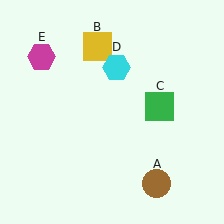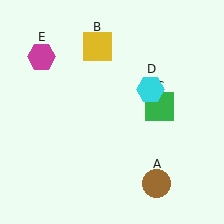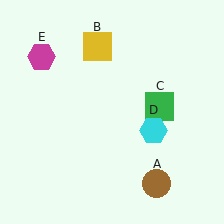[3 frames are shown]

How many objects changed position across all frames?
1 object changed position: cyan hexagon (object D).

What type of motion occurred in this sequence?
The cyan hexagon (object D) rotated clockwise around the center of the scene.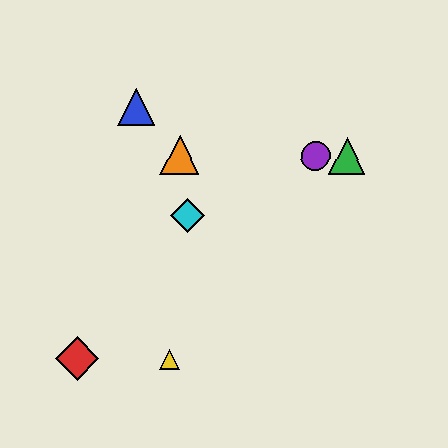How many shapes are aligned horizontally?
3 shapes (the green triangle, the purple circle, the orange triangle) are aligned horizontally.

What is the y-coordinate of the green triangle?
The green triangle is at y≈156.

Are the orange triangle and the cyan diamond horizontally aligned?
No, the orange triangle is at y≈155 and the cyan diamond is at y≈215.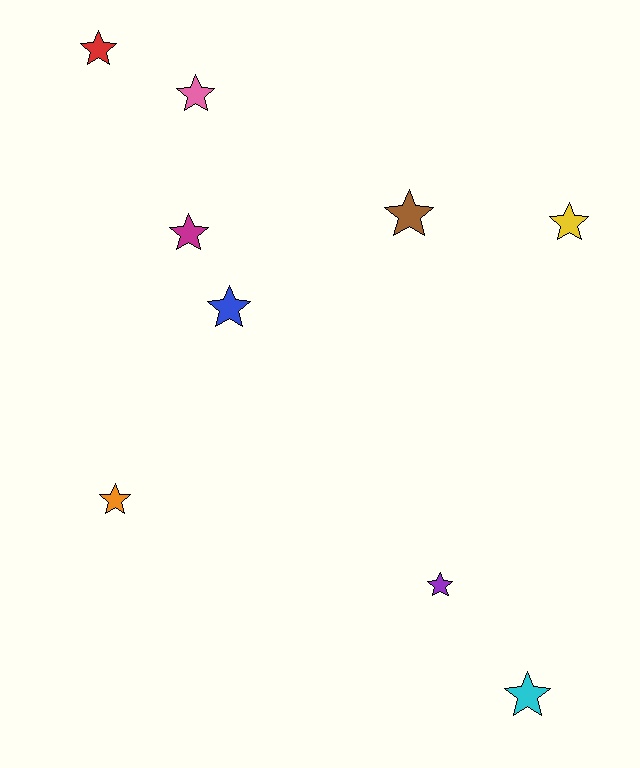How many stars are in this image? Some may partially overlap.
There are 9 stars.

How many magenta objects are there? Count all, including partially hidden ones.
There is 1 magenta object.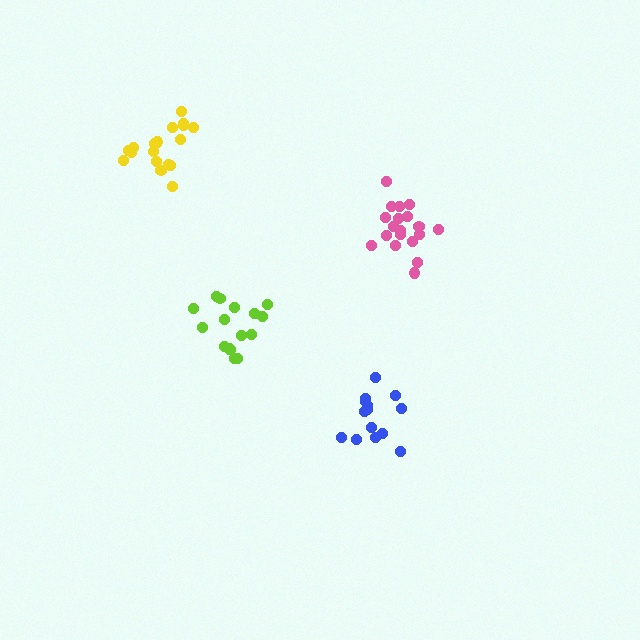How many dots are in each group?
Group 1: 16 dots, Group 2: 14 dots, Group 3: 19 dots, Group 4: 18 dots (67 total).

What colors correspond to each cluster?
The clusters are colored: lime, blue, pink, yellow.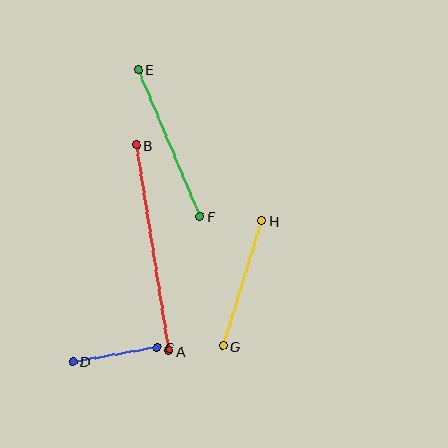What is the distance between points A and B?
The distance is approximately 208 pixels.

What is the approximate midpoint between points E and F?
The midpoint is at approximately (169, 143) pixels.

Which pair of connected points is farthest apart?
Points A and B are farthest apart.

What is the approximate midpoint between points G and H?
The midpoint is at approximately (243, 284) pixels.